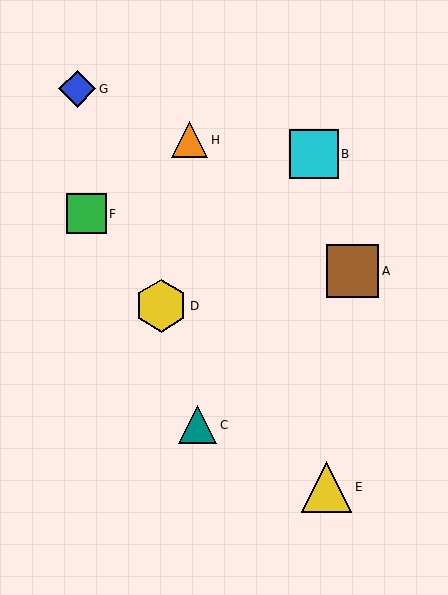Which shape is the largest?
The brown square (labeled A) is the largest.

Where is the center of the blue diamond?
The center of the blue diamond is at (77, 89).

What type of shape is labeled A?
Shape A is a brown square.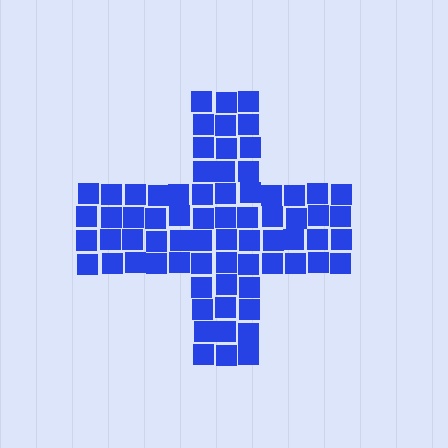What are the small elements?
The small elements are squares.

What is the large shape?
The large shape is a cross.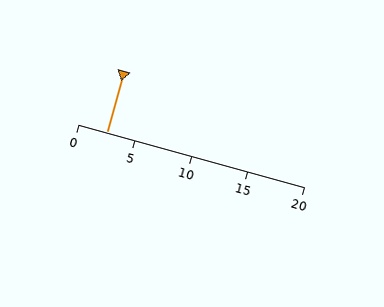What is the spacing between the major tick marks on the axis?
The major ticks are spaced 5 apart.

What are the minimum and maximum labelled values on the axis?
The axis runs from 0 to 20.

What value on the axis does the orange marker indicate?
The marker indicates approximately 2.5.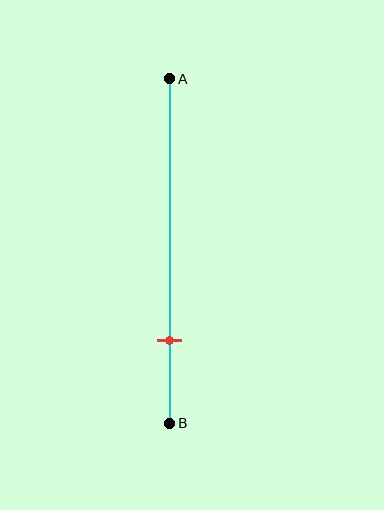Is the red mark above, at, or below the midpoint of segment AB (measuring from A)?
The red mark is below the midpoint of segment AB.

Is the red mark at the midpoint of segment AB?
No, the mark is at about 75% from A, not at the 50% midpoint.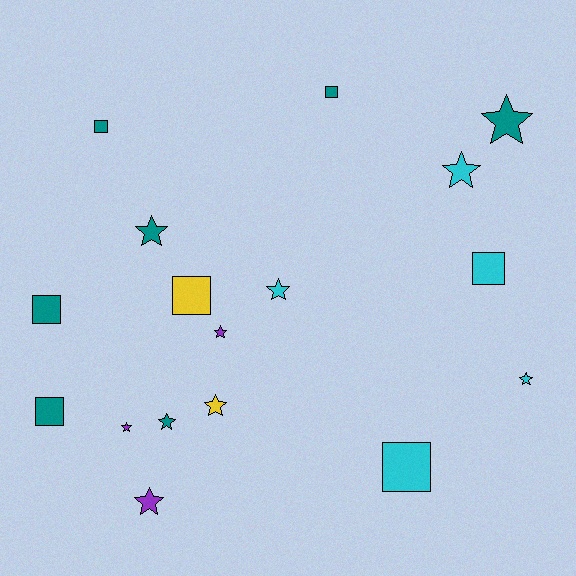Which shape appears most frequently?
Star, with 10 objects.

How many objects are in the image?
There are 17 objects.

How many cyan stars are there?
There are 3 cyan stars.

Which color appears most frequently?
Teal, with 7 objects.